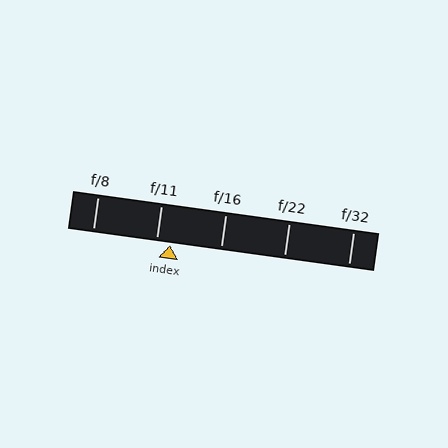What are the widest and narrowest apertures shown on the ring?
The widest aperture shown is f/8 and the narrowest is f/32.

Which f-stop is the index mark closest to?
The index mark is closest to f/11.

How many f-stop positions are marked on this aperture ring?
There are 5 f-stop positions marked.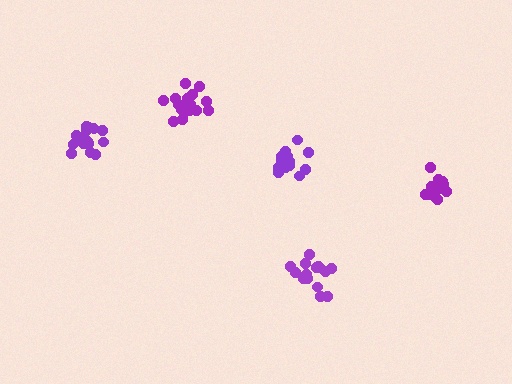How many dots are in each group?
Group 1: 17 dots, Group 2: 21 dots, Group 3: 15 dots, Group 4: 15 dots, Group 5: 15 dots (83 total).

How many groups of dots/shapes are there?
There are 5 groups.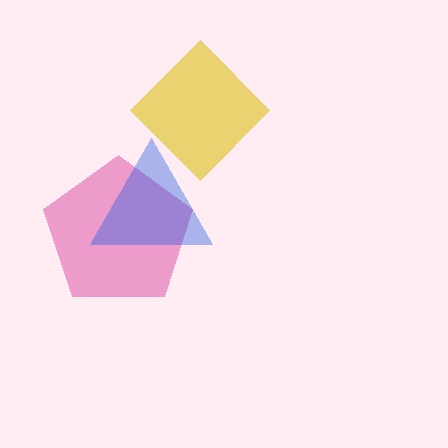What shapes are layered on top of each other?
The layered shapes are: a yellow diamond, a magenta pentagon, a blue triangle.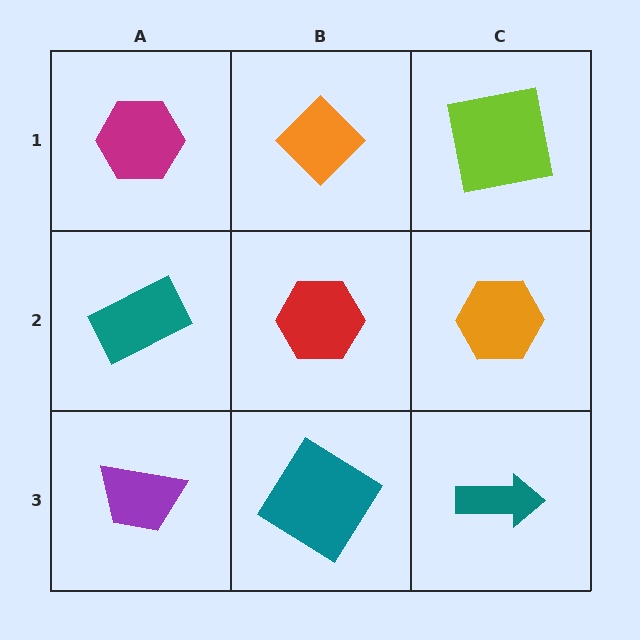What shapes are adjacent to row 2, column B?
An orange diamond (row 1, column B), a teal diamond (row 3, column B), a teal rectangle (row 2, column A), an orange hexagon (row 2, column C).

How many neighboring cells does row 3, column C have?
2.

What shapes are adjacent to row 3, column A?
A teal rectangle (row 2, column A), a teal diamond (row 3, column B).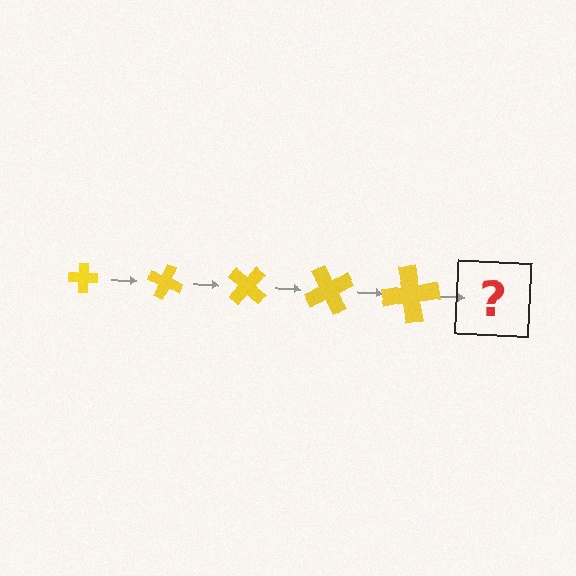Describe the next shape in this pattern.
It should be a cross, larger than the previous one and rotated 100 degrees from the start.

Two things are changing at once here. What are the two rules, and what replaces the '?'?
The two rules are that the cross grows larger each step and it rotates 20 degrees each step. The '?' should be a cross, larger than the previous one and rotated 100 degrees from the start.